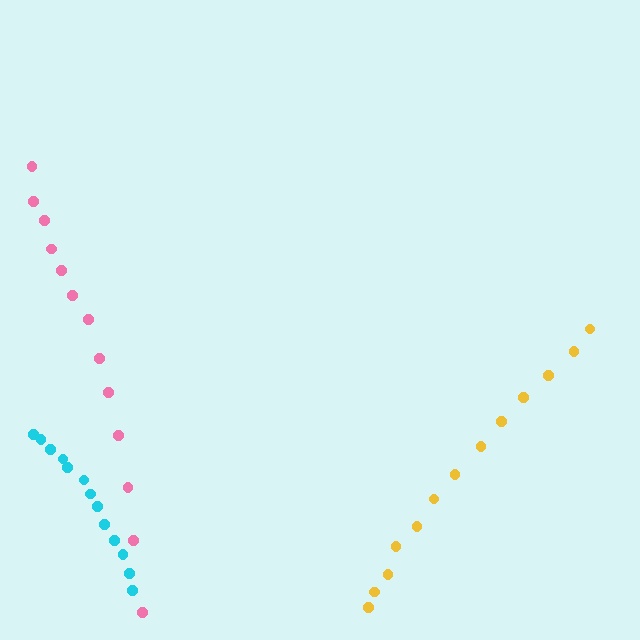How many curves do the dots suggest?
There are 3 distinct paths.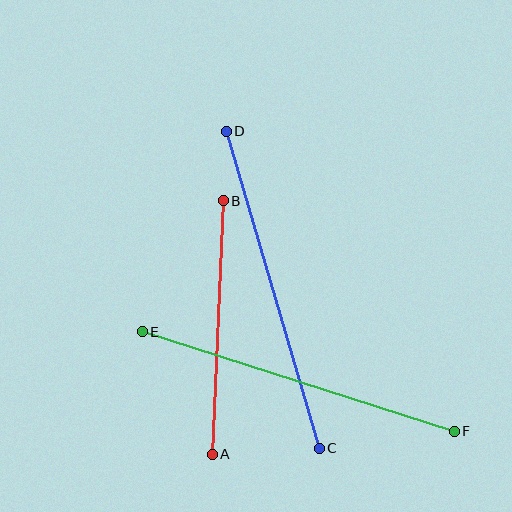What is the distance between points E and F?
The distance is approximately 327 pixels.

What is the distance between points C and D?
The distance is approximately 330 pixels.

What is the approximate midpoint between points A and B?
The midpoint is at approximately (218, 328) pixels.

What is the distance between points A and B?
The distance is approximately 254 pixels.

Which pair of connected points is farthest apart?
Points C and D are farthest apart.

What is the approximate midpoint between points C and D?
The midpoint is at approximately (273, 290) pixels.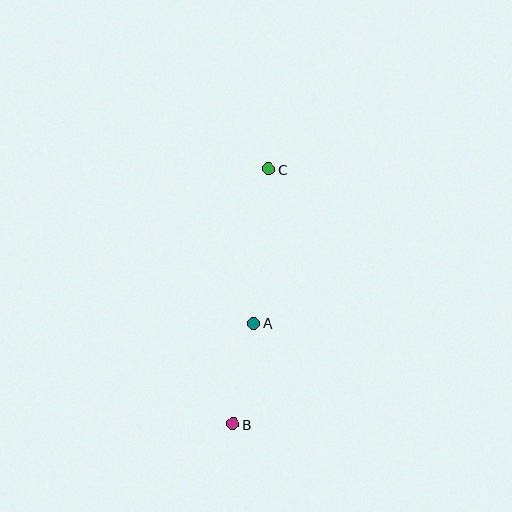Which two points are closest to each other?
Points A and B are closest to each other.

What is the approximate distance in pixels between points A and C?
The distance between A and C is approximately 155 pixels.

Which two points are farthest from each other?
Points B and C are farthest from each other.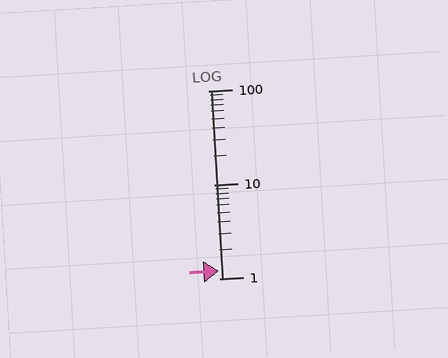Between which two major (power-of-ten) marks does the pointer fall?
The pointer is between 1 and 10.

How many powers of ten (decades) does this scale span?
The scale spans 2 decades, from 1 to 100.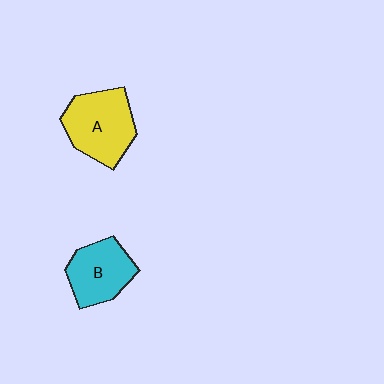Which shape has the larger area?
Shape A (yellow).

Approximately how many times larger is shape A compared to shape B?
Approximately 1.2 times.